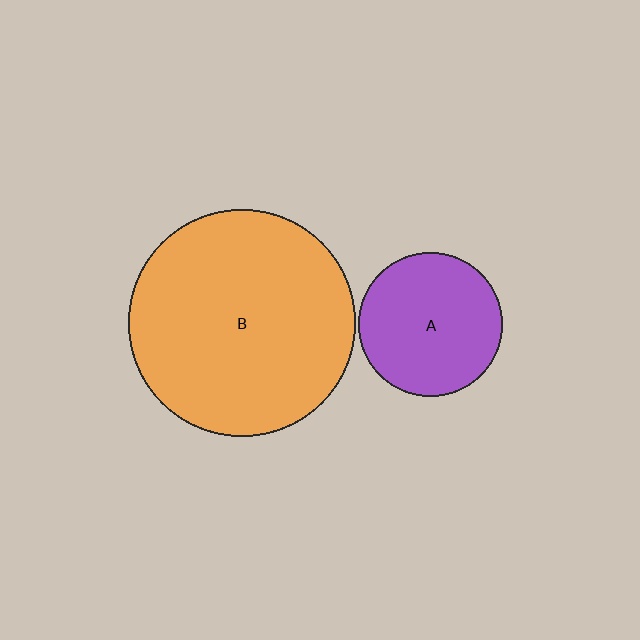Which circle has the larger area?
Circle B (orange).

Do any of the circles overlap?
No, none of the circles overlap.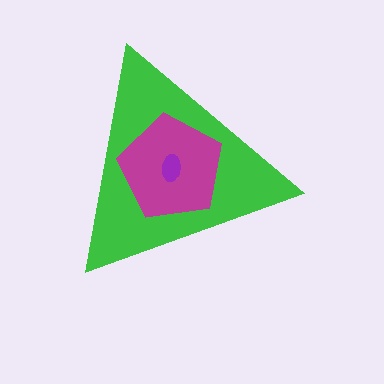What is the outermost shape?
The green triangle.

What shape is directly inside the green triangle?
The magenta pentagon.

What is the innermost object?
The purple ellipse.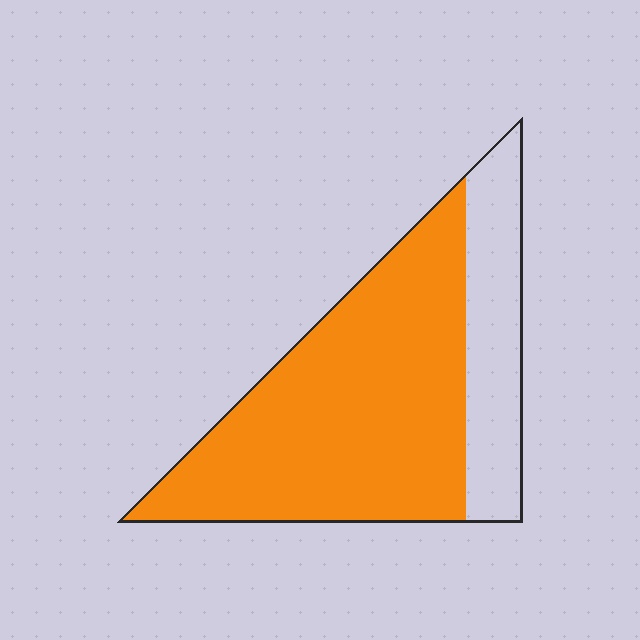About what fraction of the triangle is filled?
About three quarters (3/4).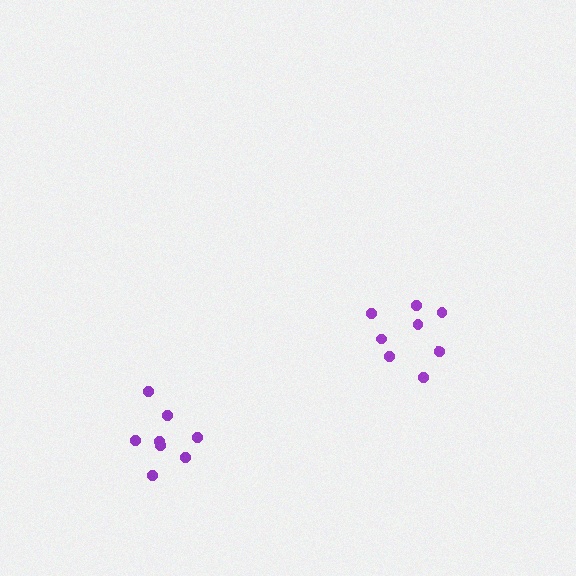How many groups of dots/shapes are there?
There are 2 groups.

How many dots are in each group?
Group 1: 8 dots, Group 2: 8 dots (16 total).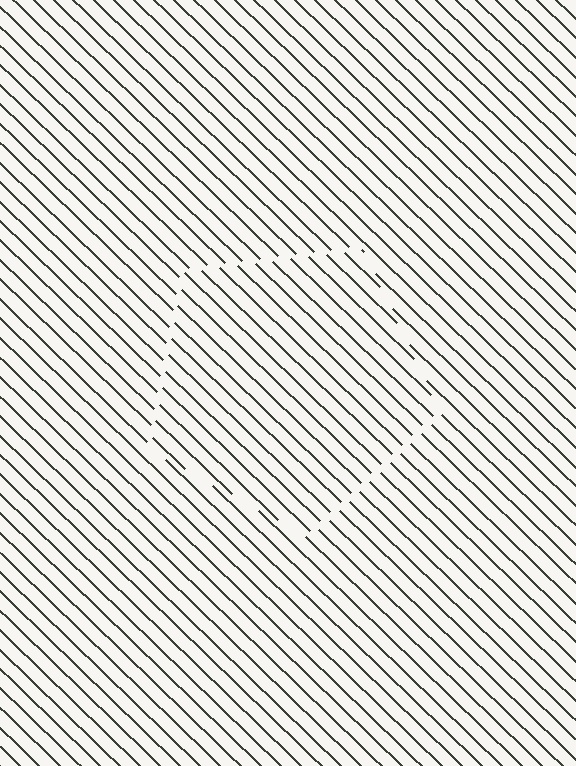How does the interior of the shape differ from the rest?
The interior of the shape contains the same grating, shifted by half a period — the contour is defined by the phase discontinuity where line-ends from the inner and outer gratings abut.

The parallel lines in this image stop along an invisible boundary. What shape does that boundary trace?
An illusory pentagon. The interior of the shape contains the same grating, shifted by half a period — the contour is defined by the phase discontinuity where line-ends from the inner and outer gratings abut.